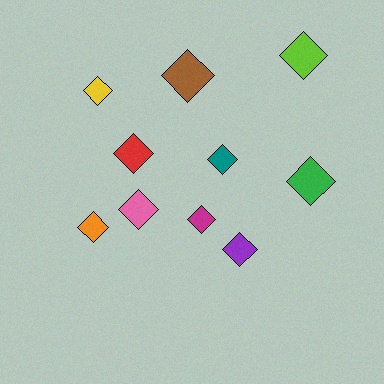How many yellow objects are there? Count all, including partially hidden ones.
There is 1 yellow object.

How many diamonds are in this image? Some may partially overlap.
There are 10 diamonds.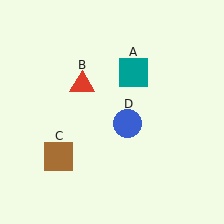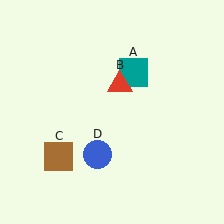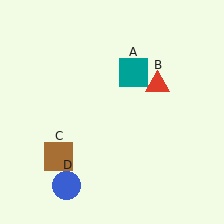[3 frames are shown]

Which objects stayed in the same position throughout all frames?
Teal square (object A) and brown square (object C) remained stationary.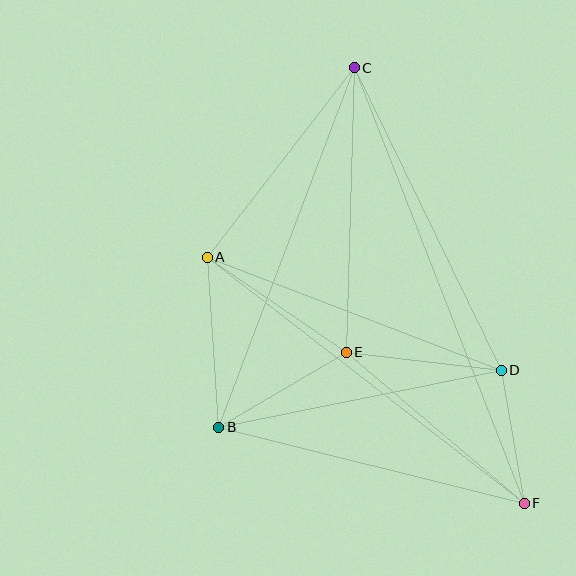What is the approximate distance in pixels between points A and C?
The distance between A and C is approximately 240 pixels.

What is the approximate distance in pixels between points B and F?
The distance between B and F is approximately 315 pixels.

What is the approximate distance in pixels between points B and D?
The distance between B and D is approximately 288 pixels.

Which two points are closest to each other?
Points D and F are closest to each other.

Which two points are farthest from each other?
Points C and F are farthest from each other.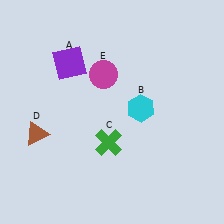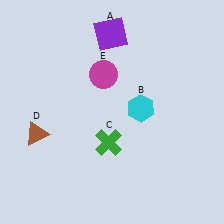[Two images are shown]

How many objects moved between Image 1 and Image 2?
1 object moved between the two images.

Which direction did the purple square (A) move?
The purple square (A) moved right.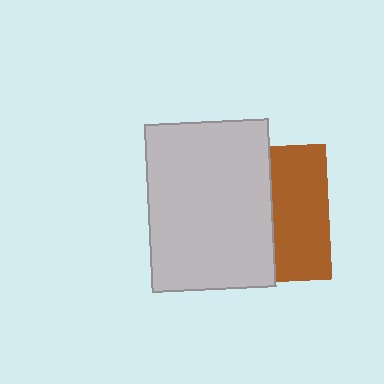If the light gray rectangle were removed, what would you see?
You would see the complete brown square.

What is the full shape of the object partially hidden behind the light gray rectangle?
The partially hidden object is a brown square.